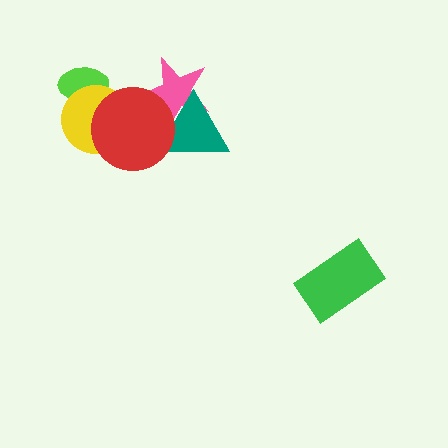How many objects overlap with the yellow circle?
2 objects overlap with the yellow circle.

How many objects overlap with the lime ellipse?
1 object overlaps with the lime ellipse.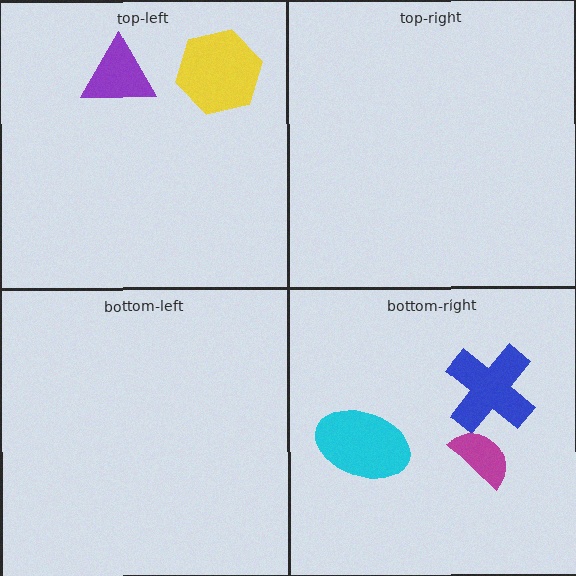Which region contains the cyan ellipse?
The bottom-right region.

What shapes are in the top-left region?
The purple triangle, the yellow hexagon.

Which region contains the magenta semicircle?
The bottom-right region.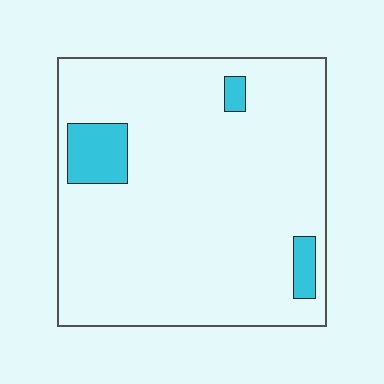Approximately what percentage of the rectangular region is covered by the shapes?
Approximately 10%.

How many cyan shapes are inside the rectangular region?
3.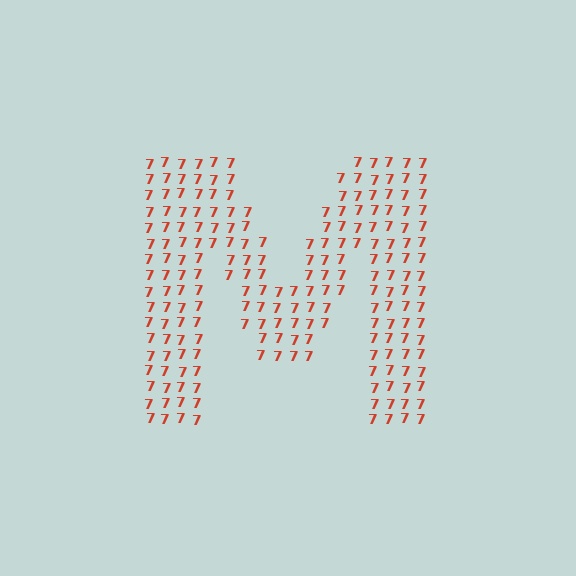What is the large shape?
The large shape is the letter M.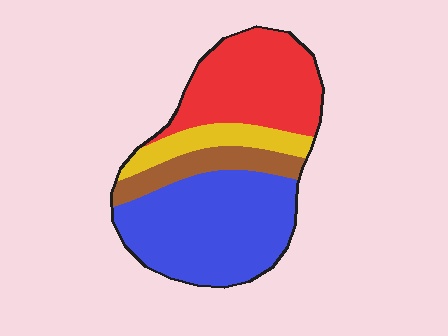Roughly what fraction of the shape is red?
Red covers around 30% of the shape.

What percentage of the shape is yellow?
Yellow takes up less than a quarter of the shape.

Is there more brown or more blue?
Blue.